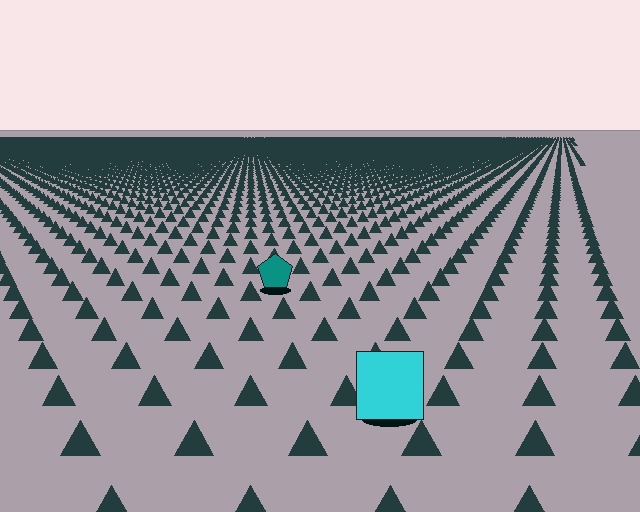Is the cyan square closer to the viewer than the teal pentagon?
Yes. The cyan square is closer — you can tell from the texture gradient: the ground texture is coarser near it.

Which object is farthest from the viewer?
The teal pentagon is farthest from the viewer. It appears smaller and the ground texture around it is denser.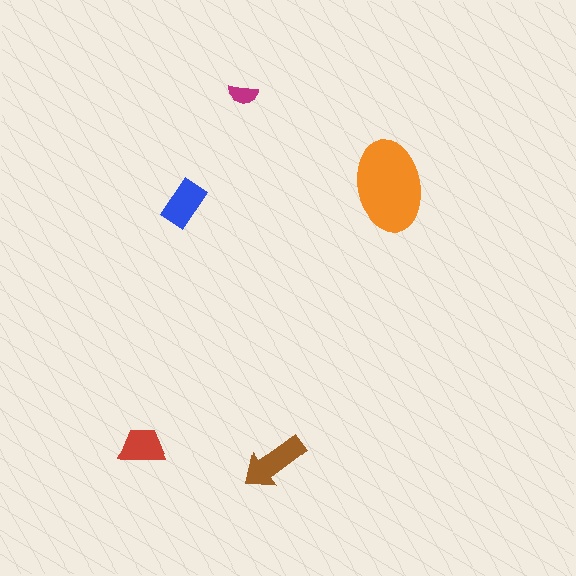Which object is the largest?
The orange ellipse.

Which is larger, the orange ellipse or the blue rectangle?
The orange ellipse.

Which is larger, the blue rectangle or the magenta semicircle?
The blue rectangle.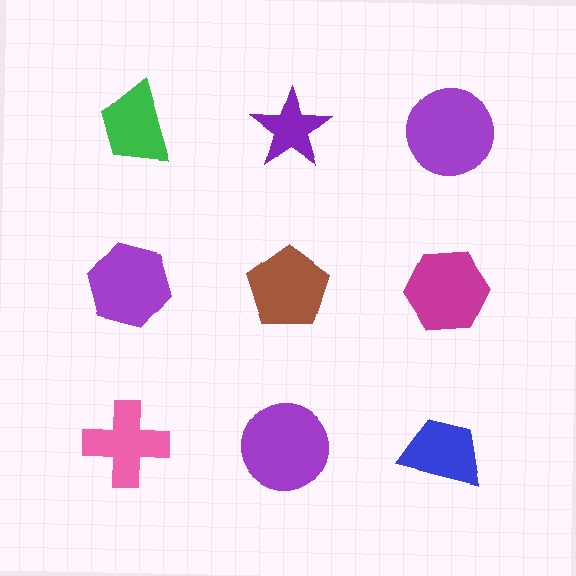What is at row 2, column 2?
A brown pentagon.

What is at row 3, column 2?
A purple circle.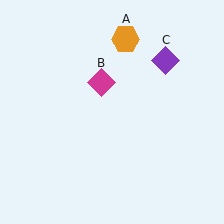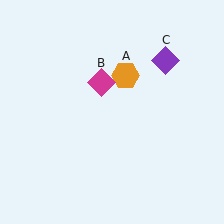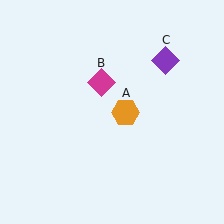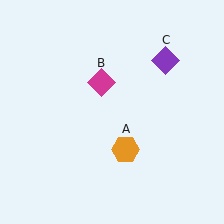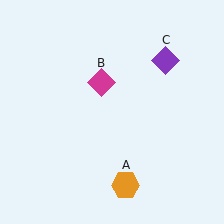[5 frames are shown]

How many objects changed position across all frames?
1 object changed position: orange hexagon (object A).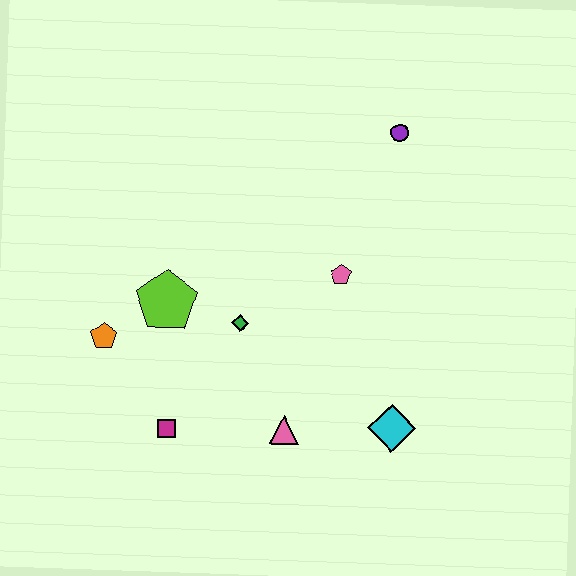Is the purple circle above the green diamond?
Yes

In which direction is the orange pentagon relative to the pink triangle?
The orange pentagon is to the left of the pink triangle.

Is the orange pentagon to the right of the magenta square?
No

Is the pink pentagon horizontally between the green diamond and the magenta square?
No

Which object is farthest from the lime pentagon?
The purple circle is farthest from the lime pentagon.